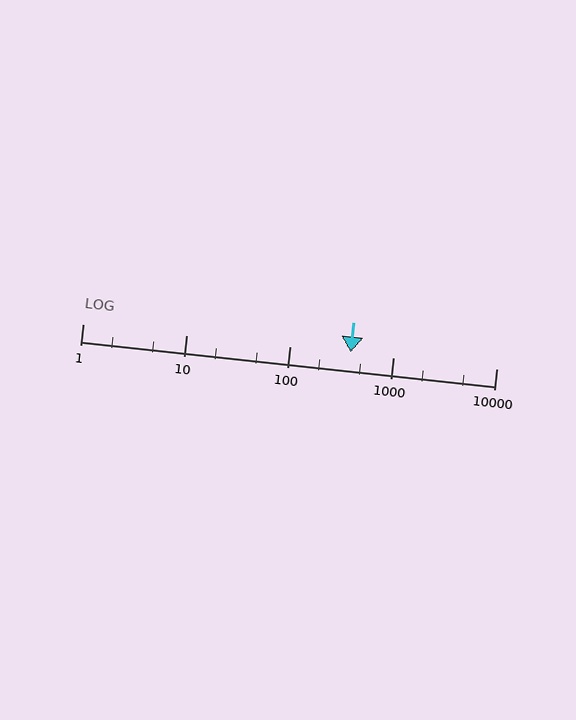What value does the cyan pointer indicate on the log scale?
The pointer indicates approximately 390.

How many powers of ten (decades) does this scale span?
The scale spans 4 decades, from 1 to 10000.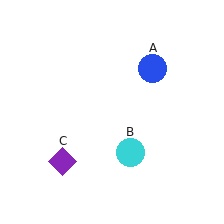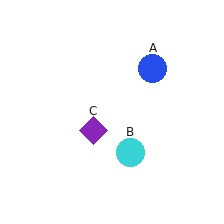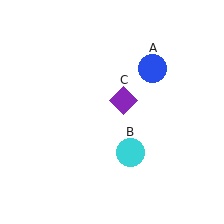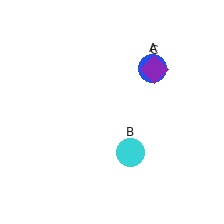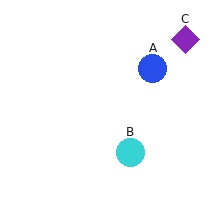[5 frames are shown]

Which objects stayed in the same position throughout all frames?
Blue circle (object A) and cyan circle (object B) remained stationary.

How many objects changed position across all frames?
1 object changed position: purple diamond (object C).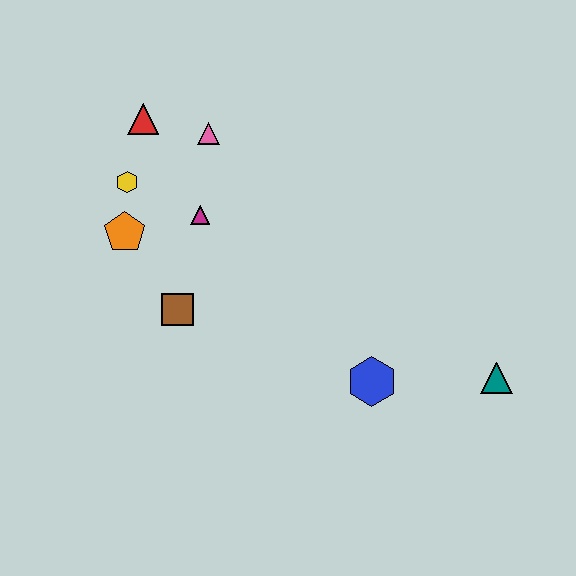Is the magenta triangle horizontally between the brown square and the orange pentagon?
No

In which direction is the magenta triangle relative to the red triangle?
The magenta triangle is below the red triangle.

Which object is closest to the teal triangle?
The blue hexagon is closest to the teal triangle.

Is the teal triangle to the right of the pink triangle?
Yes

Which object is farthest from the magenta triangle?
The teal triangle is farthest from the magenta triangle.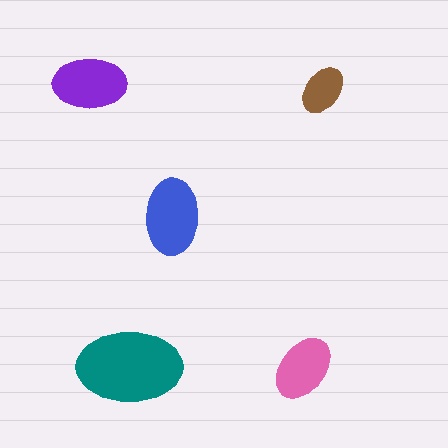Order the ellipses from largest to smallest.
the teal one, the blue one, the purple one, the pink one, the brown one.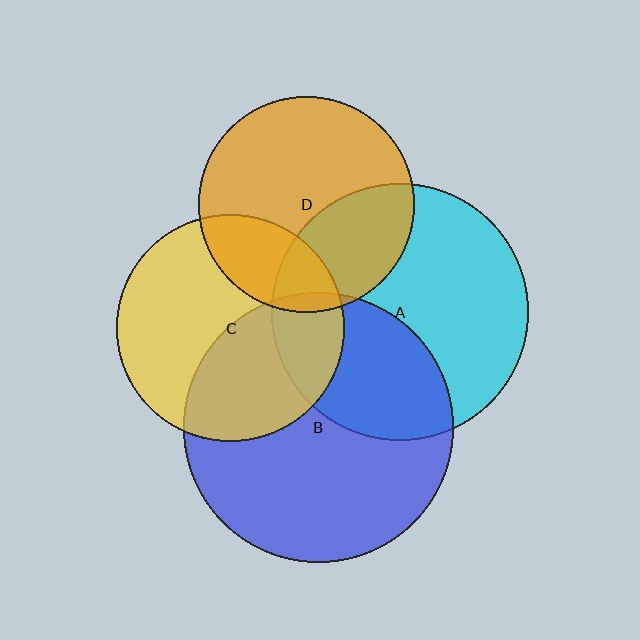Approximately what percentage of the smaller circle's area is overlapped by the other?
Approximately 5%.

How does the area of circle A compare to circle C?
Approximately 1.3 times.